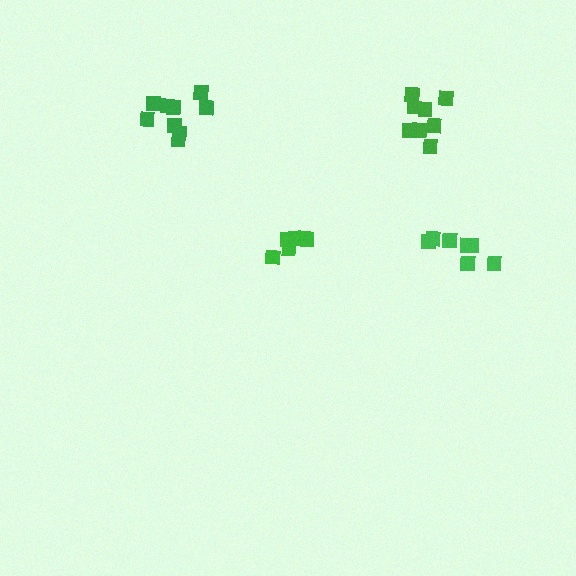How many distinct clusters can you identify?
There are 4 distinct clusters.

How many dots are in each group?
Group 1: 6 dots, Group 2: 9 dots, Group 3: 9 dots, Group 4: 7 dots (31 total).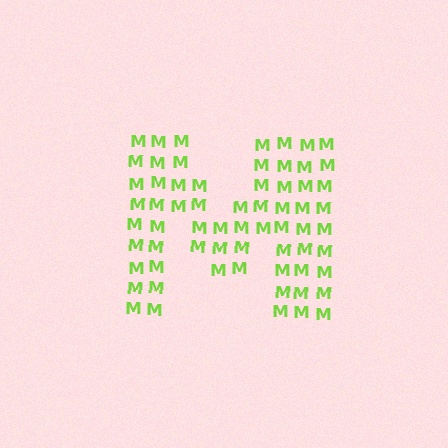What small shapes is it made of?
It is made of small letter M's.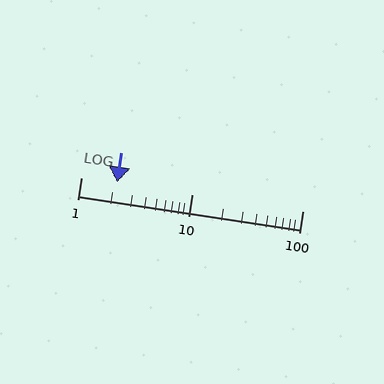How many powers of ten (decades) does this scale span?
The scale spans 2 decades, from 1 to 100.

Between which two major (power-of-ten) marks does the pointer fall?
The pointer is between 1 and 10.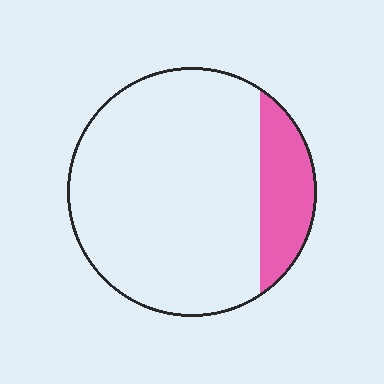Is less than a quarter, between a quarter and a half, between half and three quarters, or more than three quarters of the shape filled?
Less than a quarter.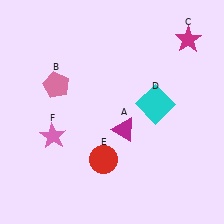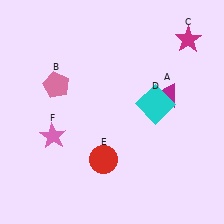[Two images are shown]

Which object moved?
The magenta triangle (A) moved right.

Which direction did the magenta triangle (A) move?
The magenta triangle (A) moved right.